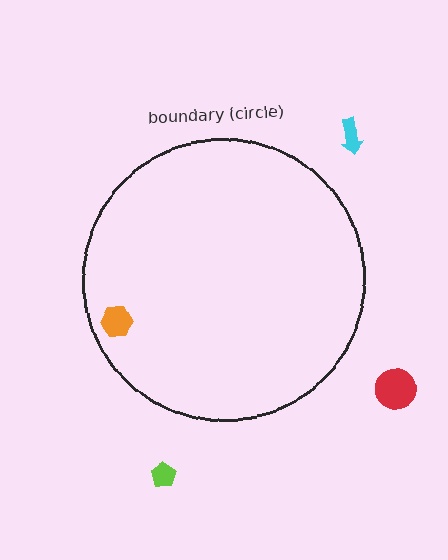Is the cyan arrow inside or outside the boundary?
Outside.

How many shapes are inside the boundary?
1 inside, 3 outside.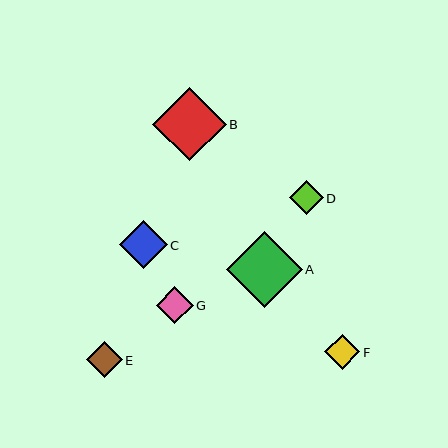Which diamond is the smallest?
Diamond D is the smallest with a size of approximately 34 pixels.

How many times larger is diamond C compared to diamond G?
Diamond C is approximately 1.3 times the size of diamond G.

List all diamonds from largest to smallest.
From largest to smallest: A, B, C, G, F, E, D.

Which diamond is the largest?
Diamond A is the largest with a size of approximately 76 pixels.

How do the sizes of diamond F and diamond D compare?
Diamond F and diamond D are approximately the same size.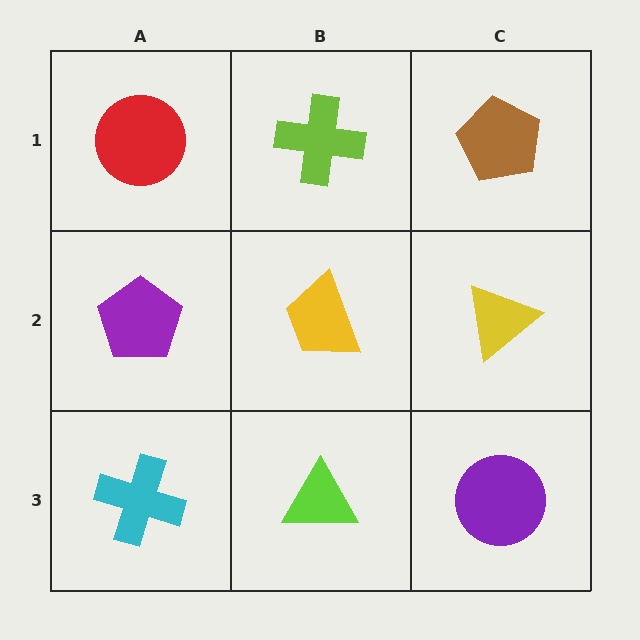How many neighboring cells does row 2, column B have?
4.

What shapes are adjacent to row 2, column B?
A lime cross (row 1, column B), a lime triangle (row 3, column B), a purple pentagon (row 2, column A), a yellow triangle (row 2, column C).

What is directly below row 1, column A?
A purple pentagon.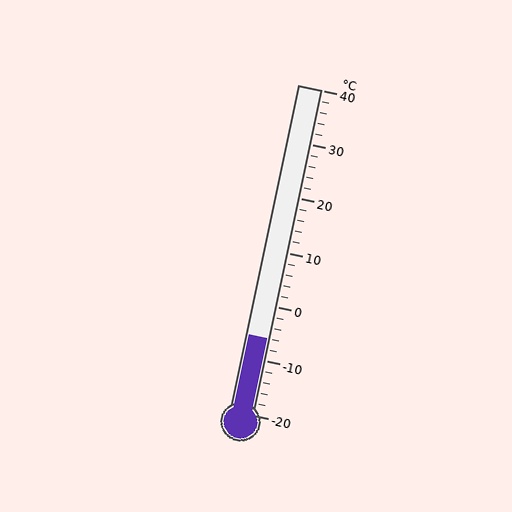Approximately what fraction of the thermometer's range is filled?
The thermometer is filled to approximately 25% of its range.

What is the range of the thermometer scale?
The thermometer scale ranges from -20°C to 40°C.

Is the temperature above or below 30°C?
The temperature is below 30°C.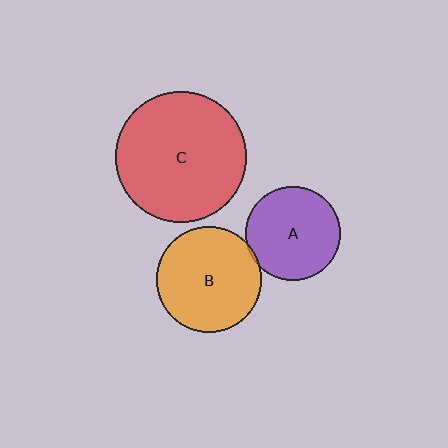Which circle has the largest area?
Circle C (red).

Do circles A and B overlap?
Yes.